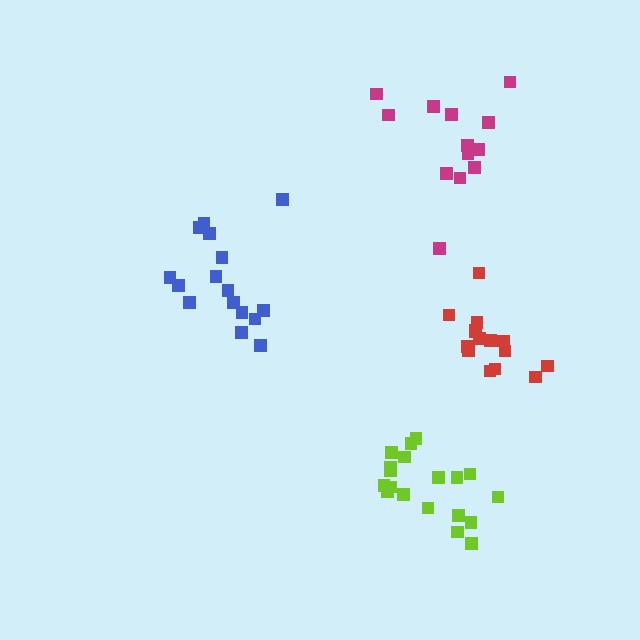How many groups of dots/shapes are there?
There are 4 groups.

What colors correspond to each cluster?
The clusters are colored: blue, magenta, red, lime.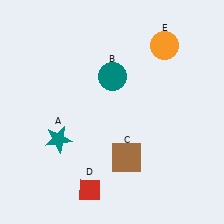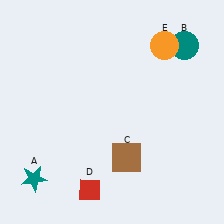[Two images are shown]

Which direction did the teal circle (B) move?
The teal circle (B) moved right.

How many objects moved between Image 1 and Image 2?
2 objects moved between the two images.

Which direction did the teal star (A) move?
The teal star (A) moved down.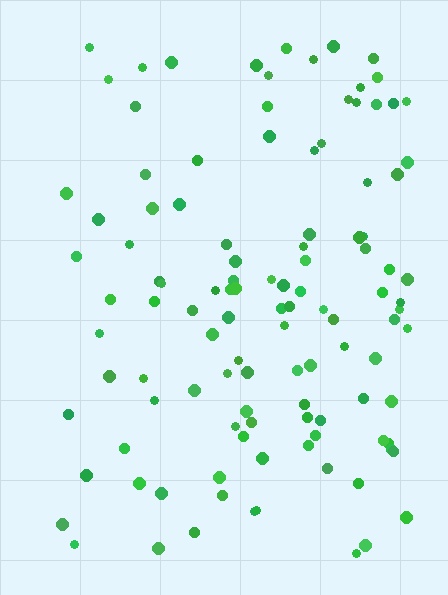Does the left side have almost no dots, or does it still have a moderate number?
Still a moderate number, just noticeably fewer than the right.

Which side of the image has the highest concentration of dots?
The right.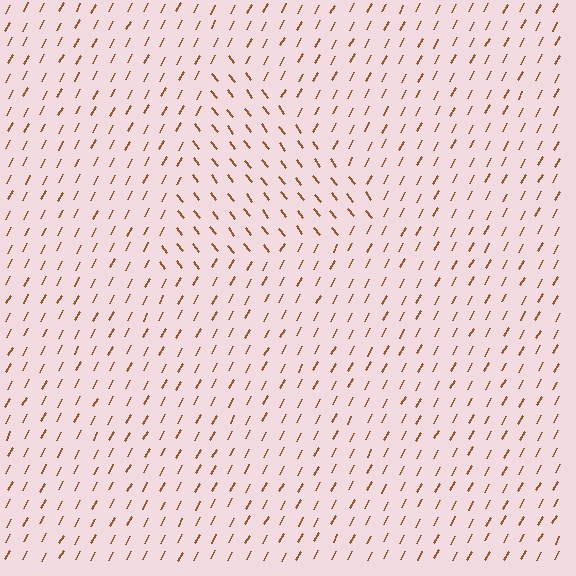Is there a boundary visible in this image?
Yes, there is a texture boundary formed by a change in line orientation.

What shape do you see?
I see a triangle.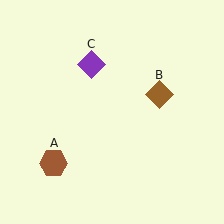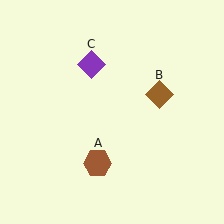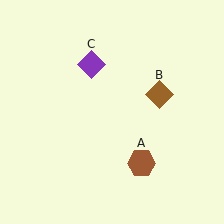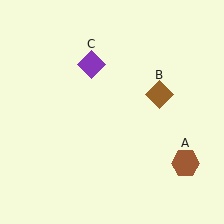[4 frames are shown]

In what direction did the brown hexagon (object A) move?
The brown hexagon (object A) moved right.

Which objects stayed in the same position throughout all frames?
Brown diamond (object B) and purple diamond (object C) remained stationary.